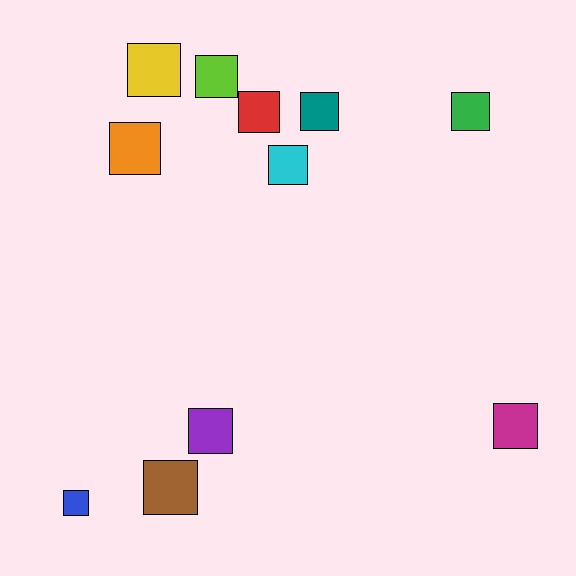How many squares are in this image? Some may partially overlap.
There are 11 squares.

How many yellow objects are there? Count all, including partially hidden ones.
There is 1 yellow object.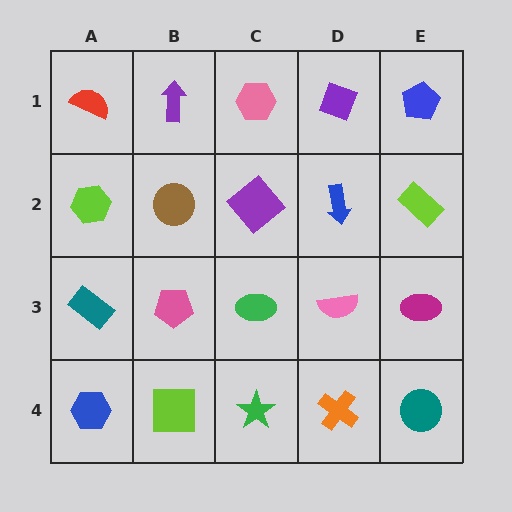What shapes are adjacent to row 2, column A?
A red semicircle (row 1, column A), a teal rectangle (row 3, column A), a brown circle (row 2, column B).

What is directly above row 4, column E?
A magenta ellipse.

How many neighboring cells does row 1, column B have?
3.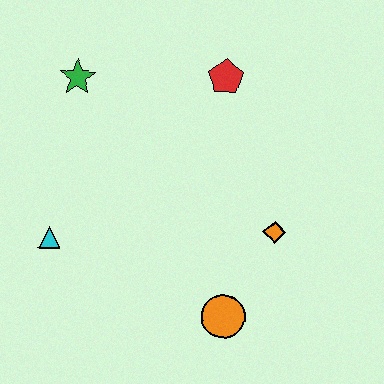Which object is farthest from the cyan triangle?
The red pentagon is farthest from the cyan triangle.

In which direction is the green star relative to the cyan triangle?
The green star is above the cyan triangle.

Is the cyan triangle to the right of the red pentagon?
No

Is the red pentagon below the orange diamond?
No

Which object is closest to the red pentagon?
The green star is closest to the red pentagon.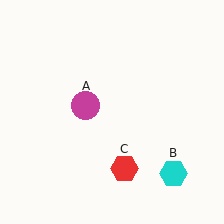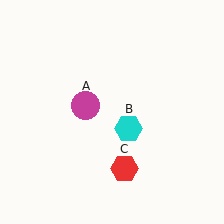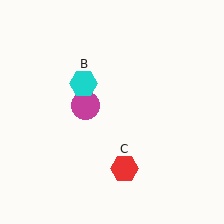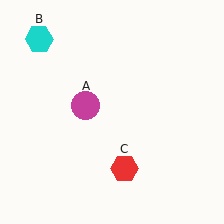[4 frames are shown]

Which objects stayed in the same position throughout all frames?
Magenta circle (object A) and red hexagon (object C) remained stationary.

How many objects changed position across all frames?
1 object changed position: cyan hexagon (object B).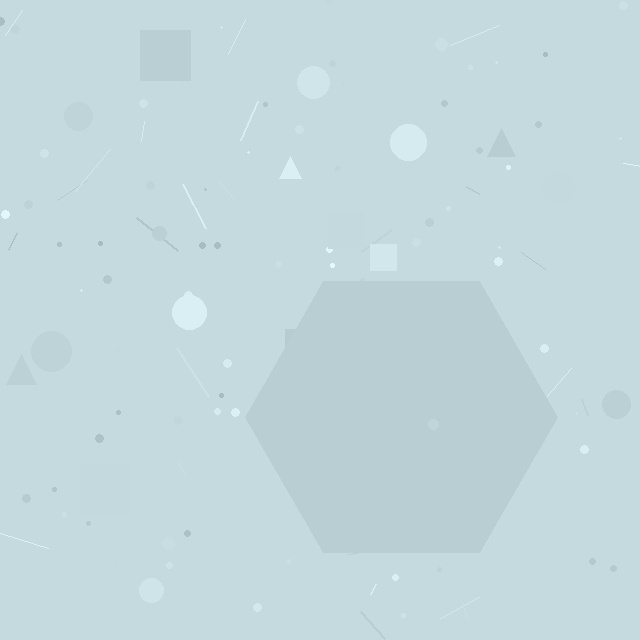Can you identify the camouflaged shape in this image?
The camouflaged shape is a hexagon.